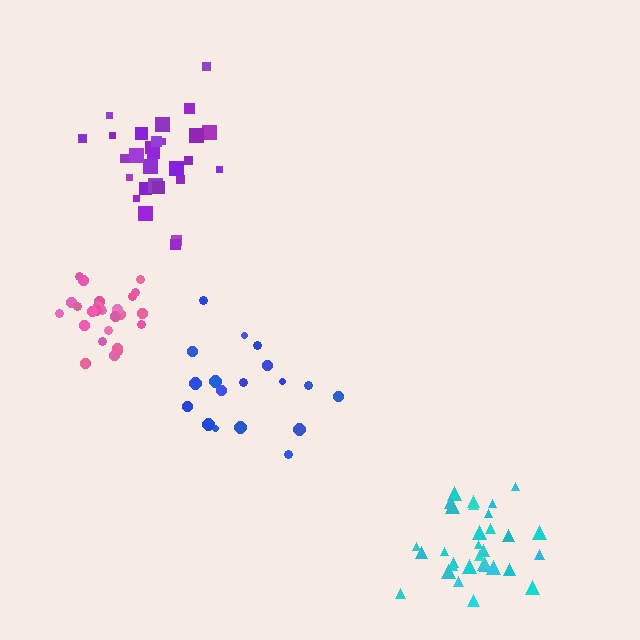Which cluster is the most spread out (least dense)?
Blue.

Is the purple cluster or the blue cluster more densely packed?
Purple.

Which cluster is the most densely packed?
Pink.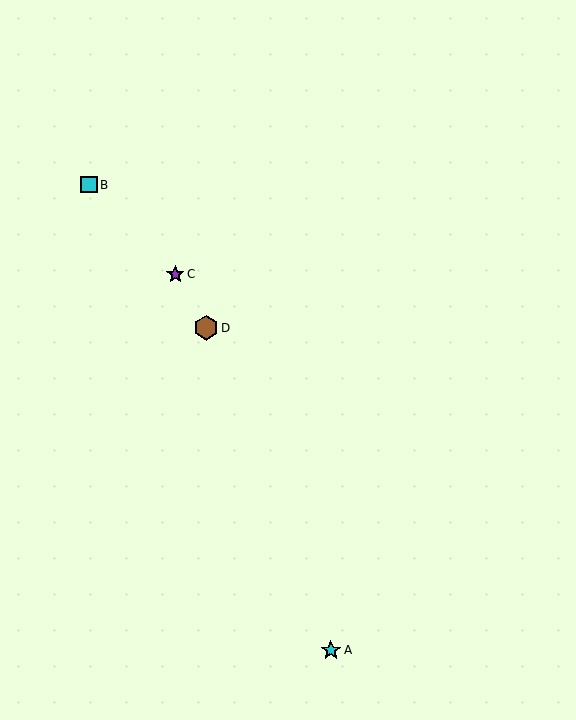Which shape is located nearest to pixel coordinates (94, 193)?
The cyan square (labeled B) at (89, 185) is nearest to that location.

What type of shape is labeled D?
Shape D is a brown hexagon.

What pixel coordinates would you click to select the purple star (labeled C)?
Click at (175, 274) to select the purple star C.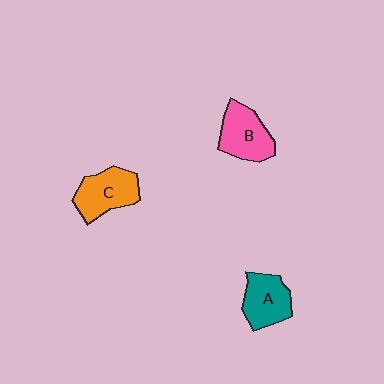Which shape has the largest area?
Shape C (orange).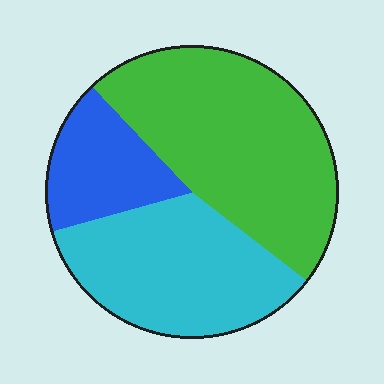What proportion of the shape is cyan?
Cyan takes up about one third (1/3) of the shape.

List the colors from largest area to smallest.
From largest to smallest: green, cyan, blue.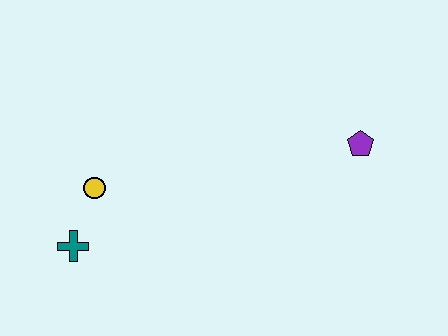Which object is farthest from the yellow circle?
The purple pentagon is farthest from the yellow circle.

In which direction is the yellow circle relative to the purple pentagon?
The yellow circle is to the left of the purple pentagon.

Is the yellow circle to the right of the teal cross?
Yes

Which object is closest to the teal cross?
The yellow circle is closest to the teal cross.